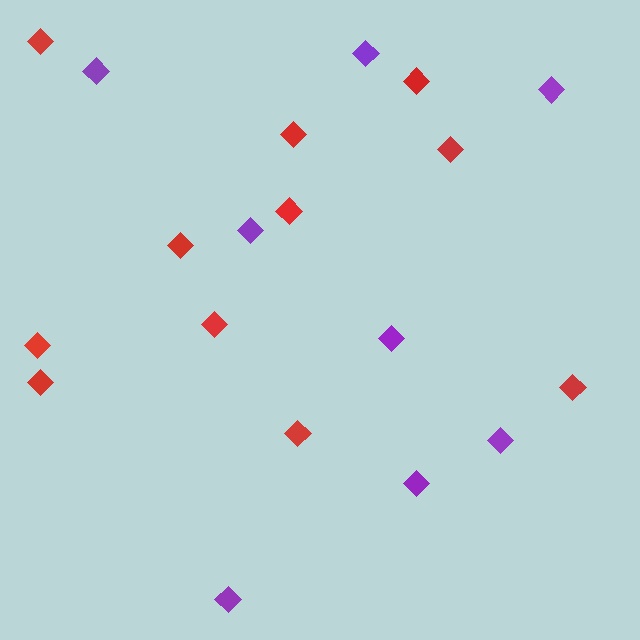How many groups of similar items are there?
There are 2 groups: one group of red diamonds (11) and one group of purple diamonds (8).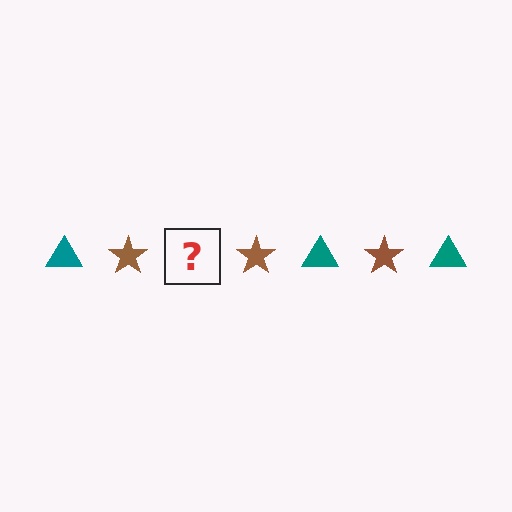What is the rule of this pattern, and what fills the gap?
The rule is that the pattern alternates between teal triangle and brown star. The gap should be filled with a teal triangle.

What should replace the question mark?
The question mark should be replaced with a teal triangle.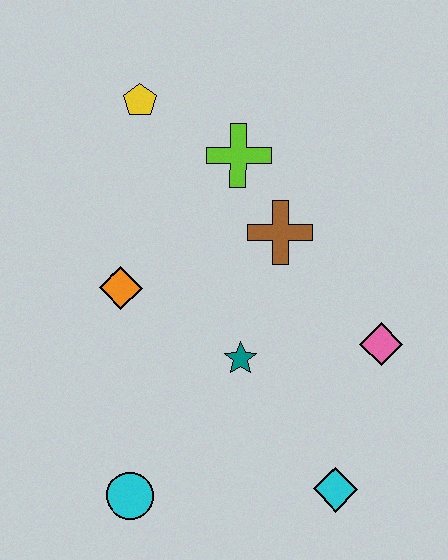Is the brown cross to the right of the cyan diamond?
No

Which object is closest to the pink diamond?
The teal star is closest to the pink diamond.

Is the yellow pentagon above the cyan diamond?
Yes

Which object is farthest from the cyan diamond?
The yellow pentagon is farthest from the cyan diamond.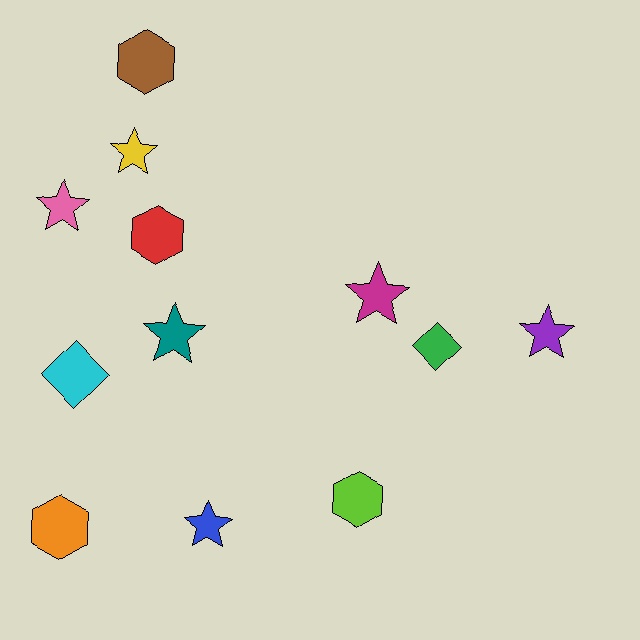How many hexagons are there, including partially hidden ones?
There are 4 hexagons.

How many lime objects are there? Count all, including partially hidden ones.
There is 1 lime object.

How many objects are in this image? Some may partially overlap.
There are 12 objects.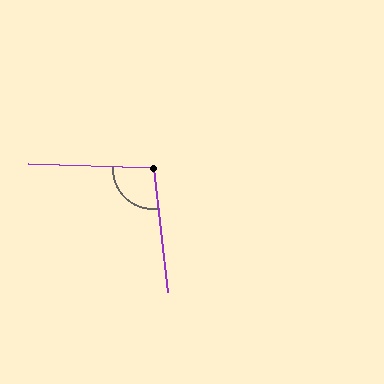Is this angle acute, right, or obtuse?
It is obtuse.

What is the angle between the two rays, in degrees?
Approximately 99 degrees.